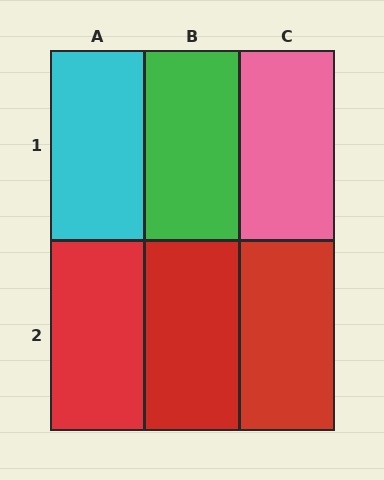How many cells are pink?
1 cell is pink.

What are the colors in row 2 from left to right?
Red, red, red.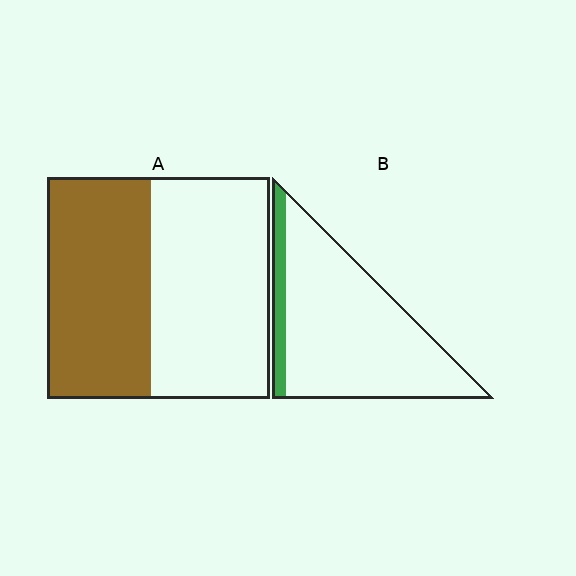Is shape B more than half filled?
No.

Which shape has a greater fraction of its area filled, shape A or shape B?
Shape A.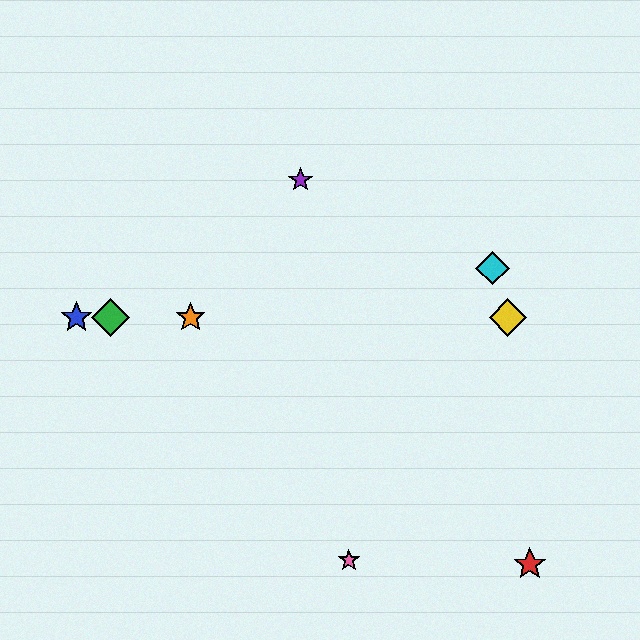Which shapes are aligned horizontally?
The blue star, the green diamond, the yellow diamond, the orange star are aligned horizontally.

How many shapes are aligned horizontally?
4 shapes (the blue star, the green diamond, the yellow diamond, the orange star) are aligned horizontally.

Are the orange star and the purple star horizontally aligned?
No, the orange star is at y≈318 and the purple star is at y≈180.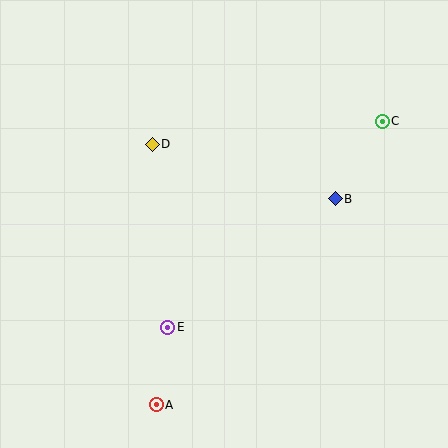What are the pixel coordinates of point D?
Point D is at (152, 144).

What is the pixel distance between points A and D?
The distance between A and D is 261 pixels.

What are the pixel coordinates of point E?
Point E is at (168, 327).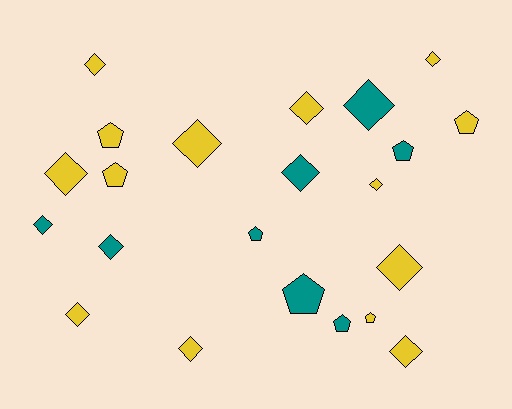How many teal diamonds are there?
There are 4 teal diamonds.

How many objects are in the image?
There are 22 objects.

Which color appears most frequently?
Yellow, with 14 objects.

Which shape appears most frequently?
Diamond, with 14 objects.